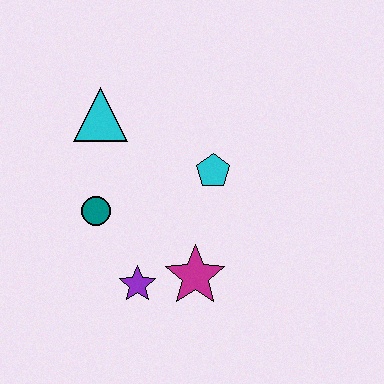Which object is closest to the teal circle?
The purple star is closest to the teal circle.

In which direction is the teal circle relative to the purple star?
The teal circle is above the purple star.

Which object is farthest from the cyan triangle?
The magenta star is farthest from the cyan triangle.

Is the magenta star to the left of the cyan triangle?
No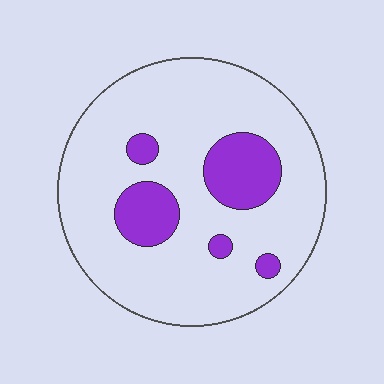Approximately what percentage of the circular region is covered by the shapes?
Approximately 20%.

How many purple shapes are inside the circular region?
5.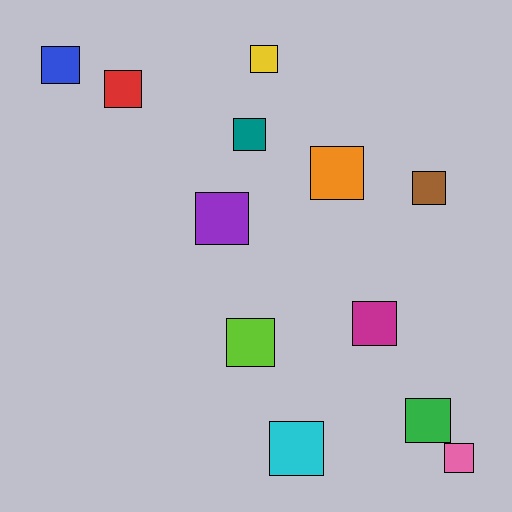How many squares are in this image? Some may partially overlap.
There are 12 squares.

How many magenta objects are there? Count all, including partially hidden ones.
There is 1 magenta object.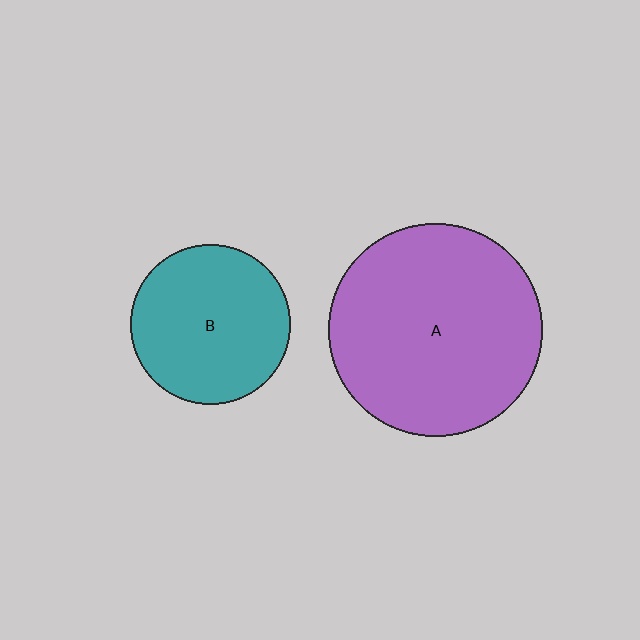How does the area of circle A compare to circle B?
Approximately 1.8 times.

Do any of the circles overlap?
No, none of the circles overlap.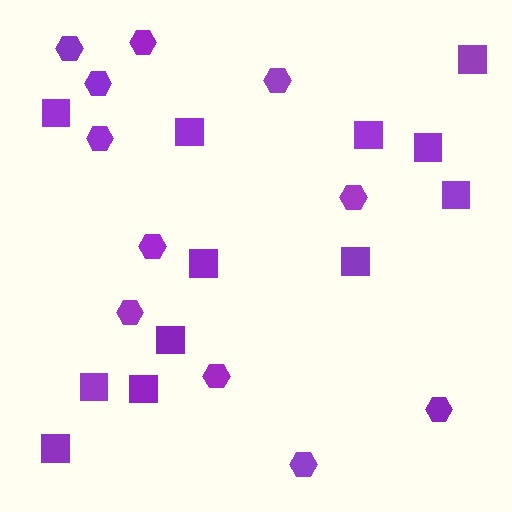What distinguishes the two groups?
There are 2 groups: one group of hexagons (11) and one group of squares (12).